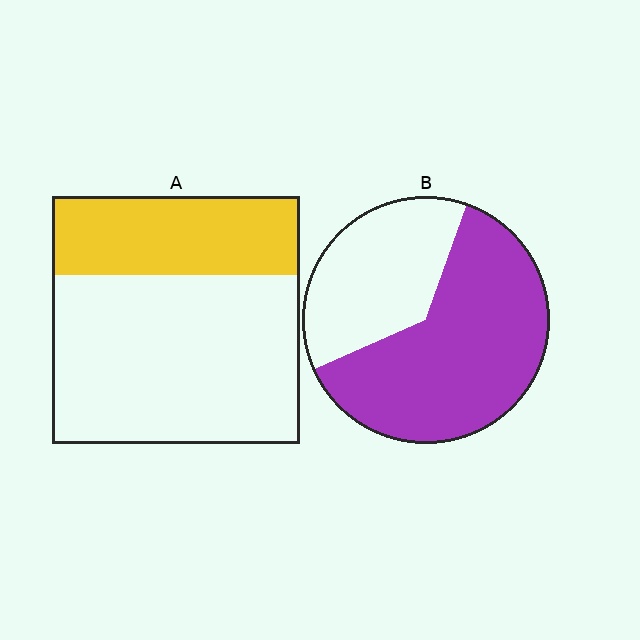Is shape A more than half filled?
No.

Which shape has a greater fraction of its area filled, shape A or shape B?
Shape B.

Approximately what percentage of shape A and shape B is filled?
A is approximately 30% and B is approximately 65%.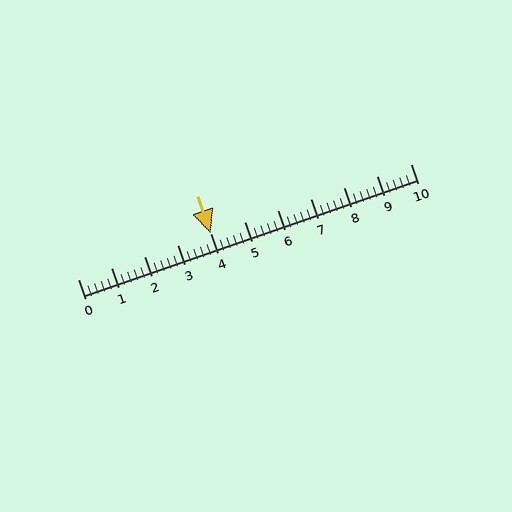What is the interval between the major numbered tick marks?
The major tick marks are spaced 1 units apart.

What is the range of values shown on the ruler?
The ruler shows values from 0 to 10.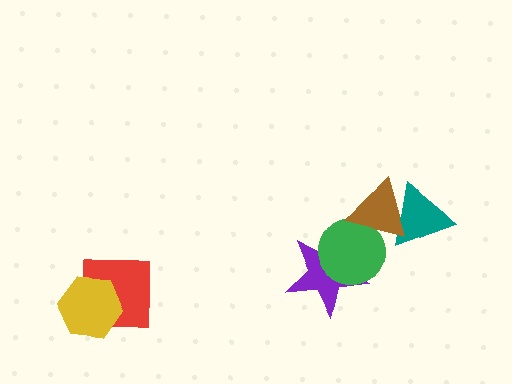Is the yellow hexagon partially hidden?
No, no other shape covers it.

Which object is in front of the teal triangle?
The brown triangle is in front of the teal triangle.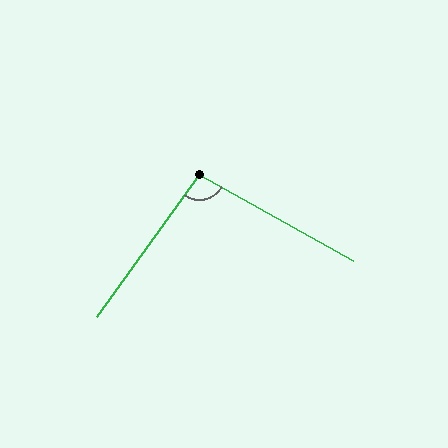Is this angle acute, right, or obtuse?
It is obtuse.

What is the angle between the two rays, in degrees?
Approximately 97 degrees.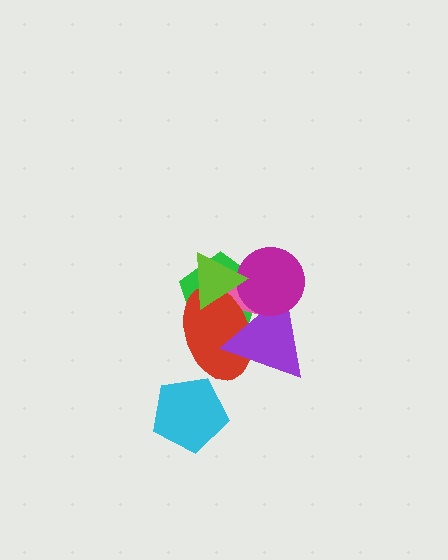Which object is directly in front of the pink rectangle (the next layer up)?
The red ellipse is directly in front of the pink rectangle.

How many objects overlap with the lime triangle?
4 objects overlap with the lime triangle.